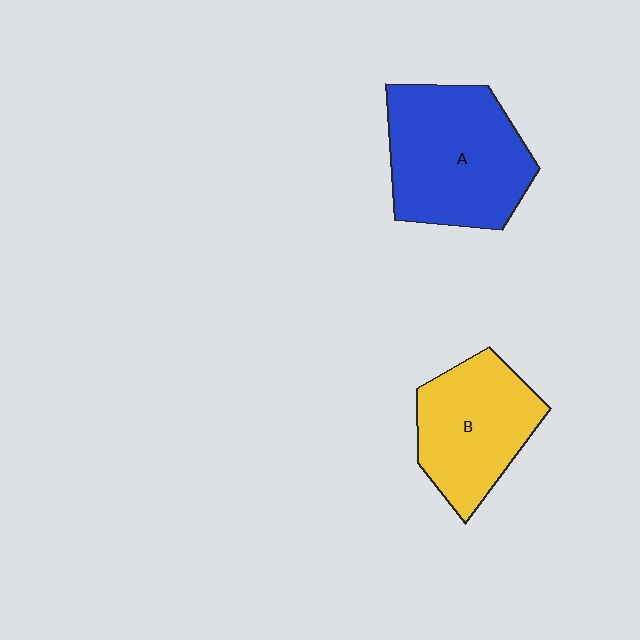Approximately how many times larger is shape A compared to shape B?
Approximately 1.3 times.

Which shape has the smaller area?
Shape B (yellow).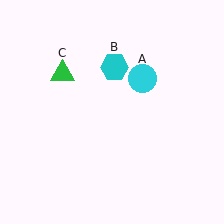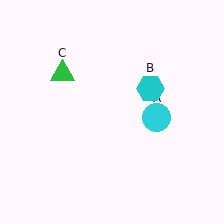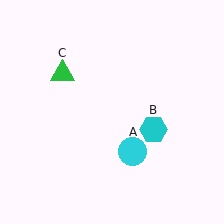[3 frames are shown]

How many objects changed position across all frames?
2 objects changed position: cyan circle (object A), cyan hexagon (object B).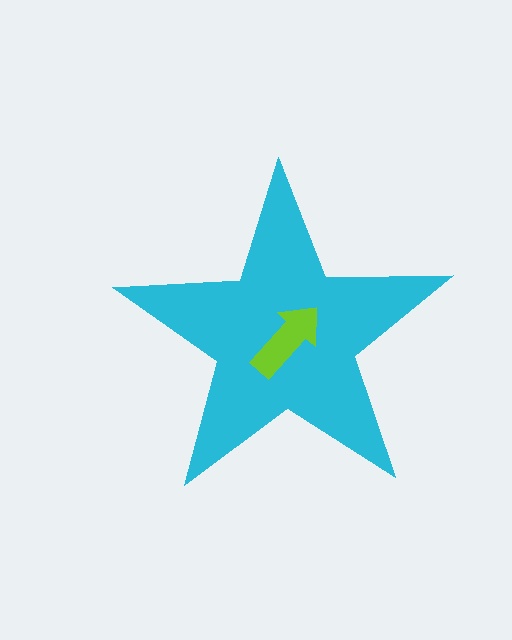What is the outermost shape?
The cyan star.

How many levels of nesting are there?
2.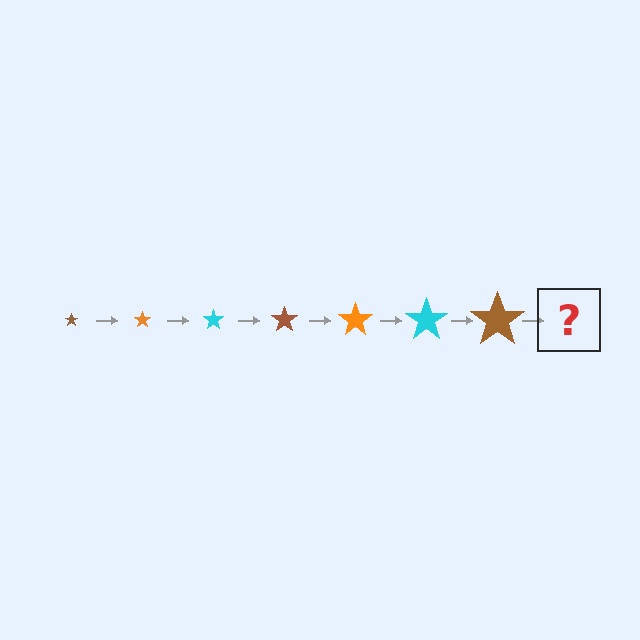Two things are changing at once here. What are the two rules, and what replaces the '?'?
The two rules are that the star grows larger each step and the color cycles through brown, orange, and cyan. The '?' should be an orange star, larger than the previous one.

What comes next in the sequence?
The next element should be an orange star, larger than the previous one.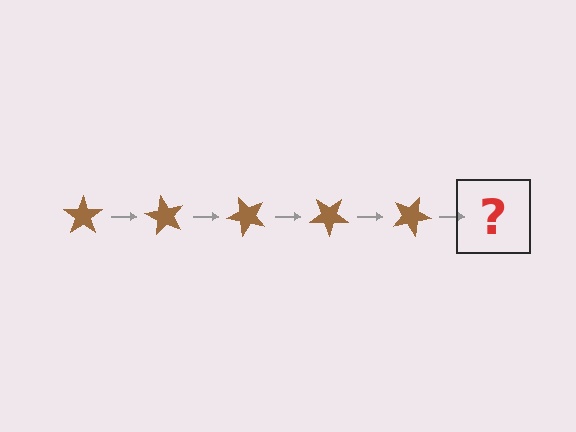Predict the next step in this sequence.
The next step is a brown star rotated 300 degrees.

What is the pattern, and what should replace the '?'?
The pattern is that the star rotates 60 degrees each step. The '?' should be a brown star rotated 300 degrees.